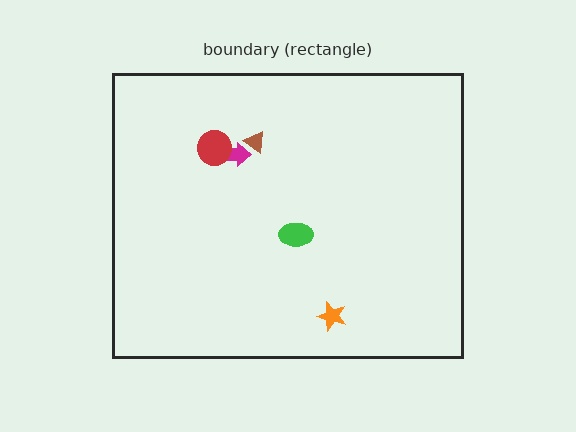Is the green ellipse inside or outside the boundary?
Inside.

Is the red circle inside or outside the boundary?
Inside.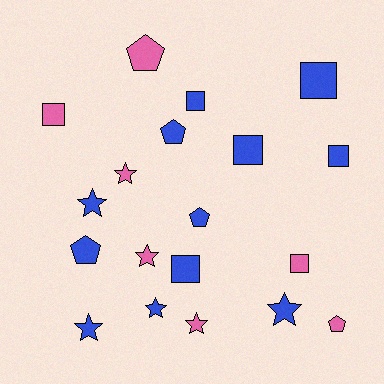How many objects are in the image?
There are 19 objects.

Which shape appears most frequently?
Square, with 7 objects.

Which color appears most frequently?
Blue, with 12 objects.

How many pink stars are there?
There are 3 pink stars.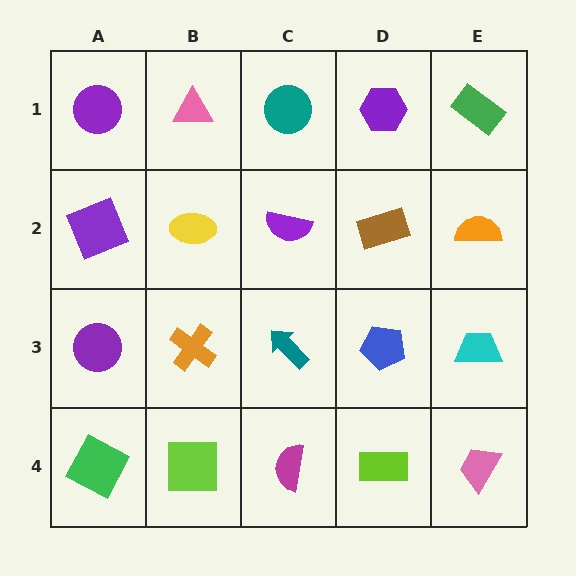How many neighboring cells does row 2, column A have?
3.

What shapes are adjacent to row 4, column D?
A blue pentagon (row 3, column D), a magenta semicircle (row 4, column C), a pink trapezoid (row 4, column E).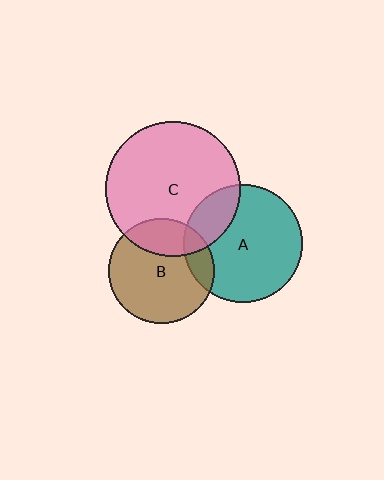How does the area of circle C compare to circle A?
Approximately 1.3 times.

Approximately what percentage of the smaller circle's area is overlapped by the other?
Approximately 20%.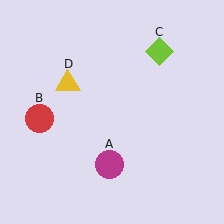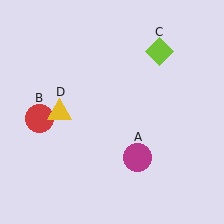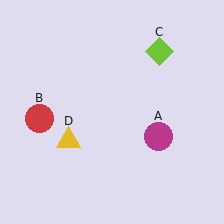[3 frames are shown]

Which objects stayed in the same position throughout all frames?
Red circle (object B) and lime diamond (object C) remained stationary.